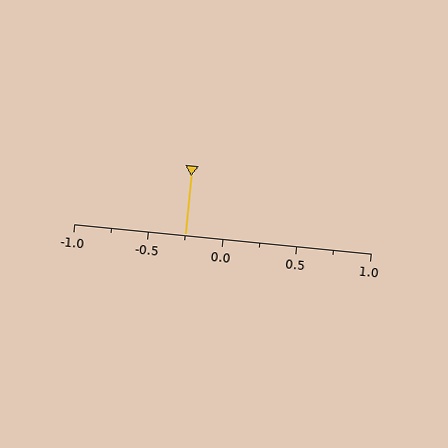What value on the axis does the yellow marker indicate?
The marker indicates approximately -0.25.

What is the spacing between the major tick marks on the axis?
The major ticks are spaced 0.5 apart.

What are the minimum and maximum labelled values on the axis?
The axis runs from -1.0 to 1.0.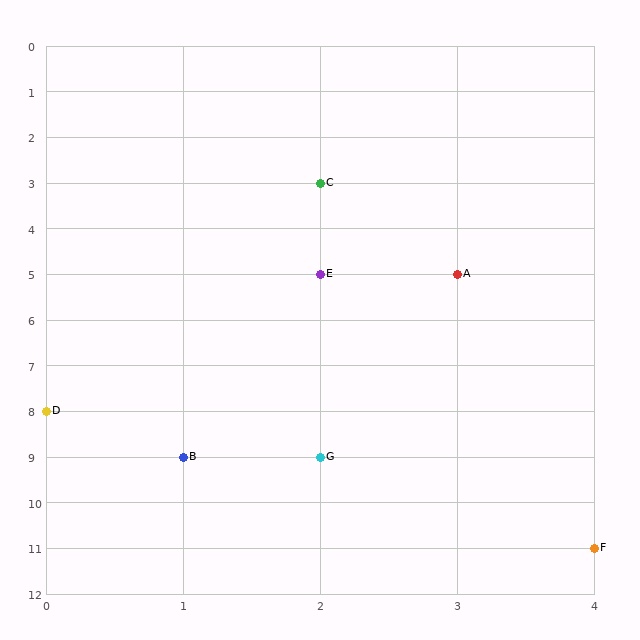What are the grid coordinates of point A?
Point A is at grid coordinates (3, 5).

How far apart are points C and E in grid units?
Points C and E are 2 rows apart.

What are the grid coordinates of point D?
Point D is at grid coordinates (0, 8).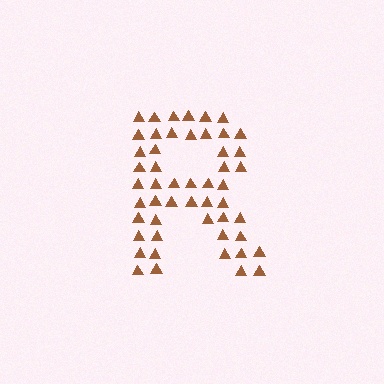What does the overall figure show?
The overall figure shows the letter R.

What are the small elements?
The small elements are triangles.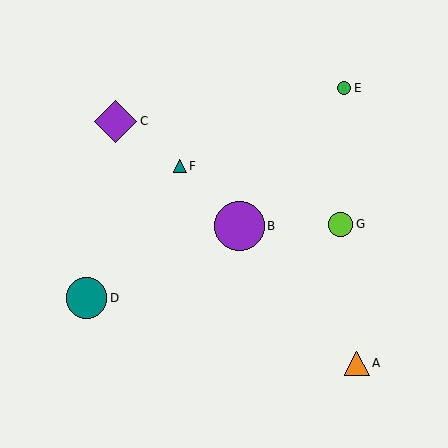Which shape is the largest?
The purple circle (labeled B) is the largest.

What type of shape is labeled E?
Shape E is a green circle.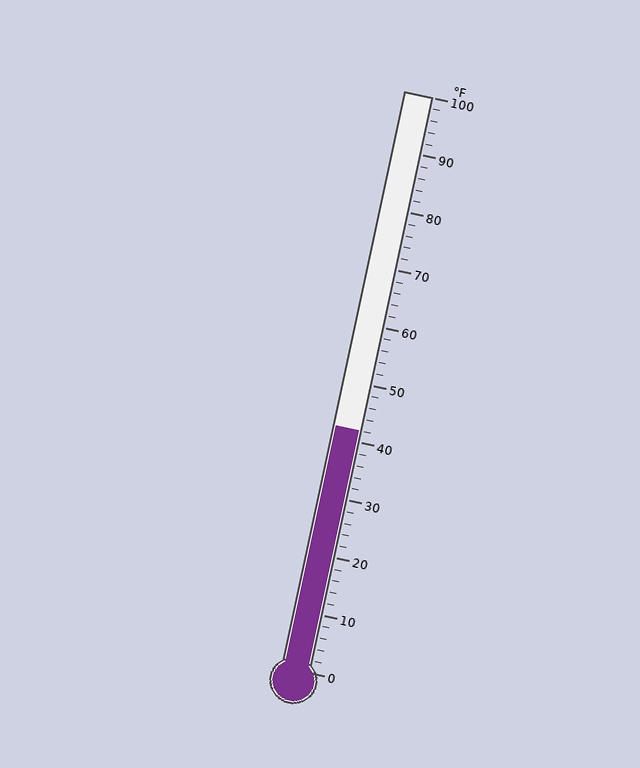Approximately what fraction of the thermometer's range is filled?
The thermometer is filled to approximately 40% of its range.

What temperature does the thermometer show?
The thermometer shows approximately 42°F.